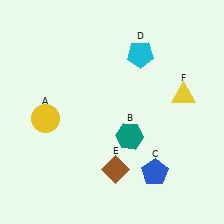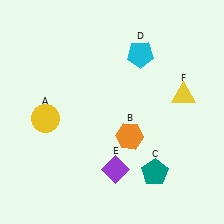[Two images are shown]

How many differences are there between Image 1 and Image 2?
There are 3 differences between the two images.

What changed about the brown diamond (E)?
In Image 1, E is brown. In Image 2, it changed to purple.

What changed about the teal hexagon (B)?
In Image 1, B is teal. In Image 2, it changed to orange.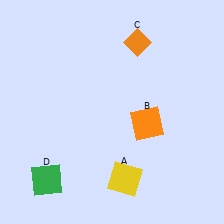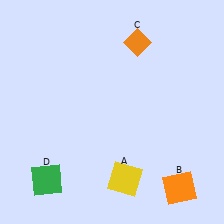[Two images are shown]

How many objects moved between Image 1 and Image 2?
1 object moved between the two images.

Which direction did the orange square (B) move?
The orange square (B) moved down.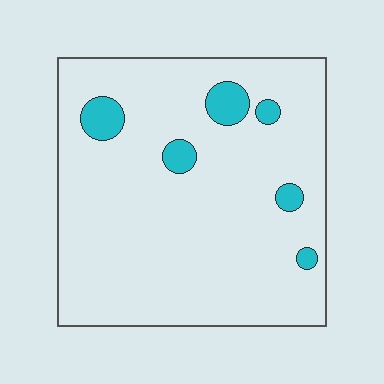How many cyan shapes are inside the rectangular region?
6.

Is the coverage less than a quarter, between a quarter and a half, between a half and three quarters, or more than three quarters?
Less than a quarter.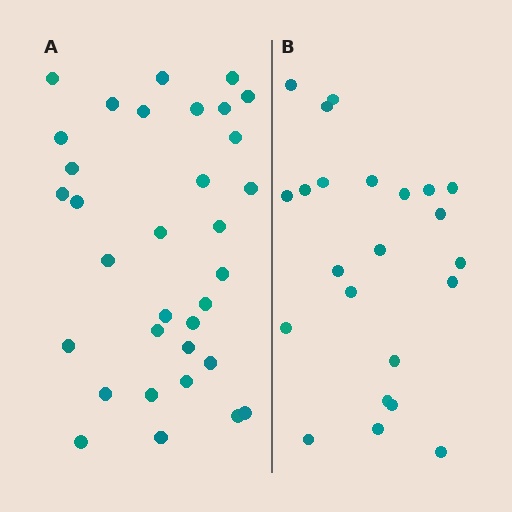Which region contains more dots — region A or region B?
Region A (the left region) has more dots.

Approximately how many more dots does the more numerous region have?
Region A has roughly 10 or so more dots than region B.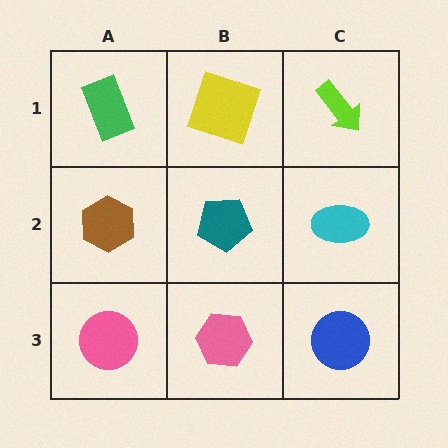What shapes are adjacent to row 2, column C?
A lime arrow (row 1, column C), a blue circle (row 3, column C), a teal pentagon (row 2, column B).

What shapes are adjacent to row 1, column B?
A teal pentagon (row 2, column B), a green rectangle (row 1, column A), a lime arrow (row 1, column C).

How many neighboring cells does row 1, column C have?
2.